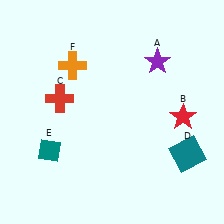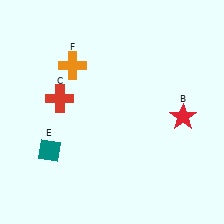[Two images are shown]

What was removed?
The teal square (D), the purple star (A) were removed in Image 2.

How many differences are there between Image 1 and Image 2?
There are 2 differences between the two images.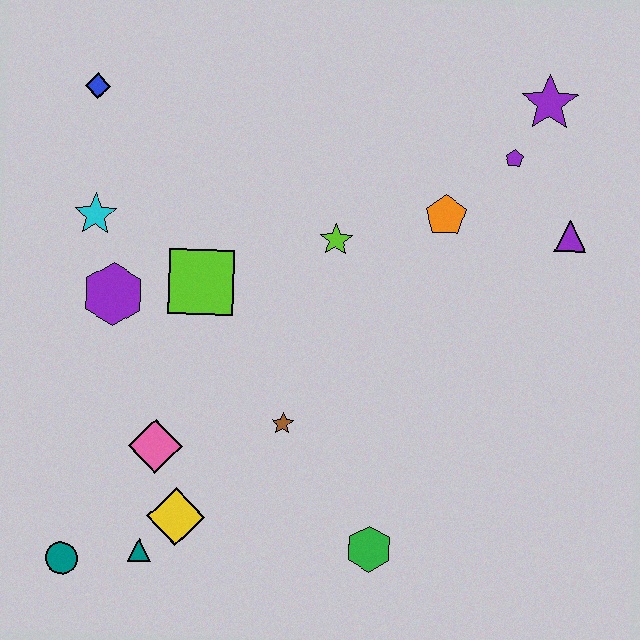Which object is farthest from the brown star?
The purple star is farthest from the brown star.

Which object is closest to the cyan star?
The purple hexagon is closest to the cyan star.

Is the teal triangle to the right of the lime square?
No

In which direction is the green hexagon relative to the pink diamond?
The green hexagon is to the right of the pink diamond.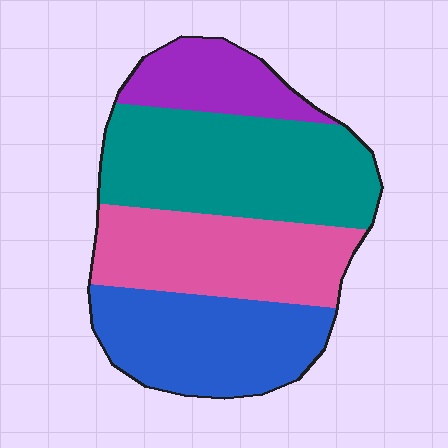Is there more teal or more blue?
Teal.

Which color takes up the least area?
Purple, at roughly 15%.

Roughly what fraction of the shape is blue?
Blue takes up about one quarter (1/4) of the shape.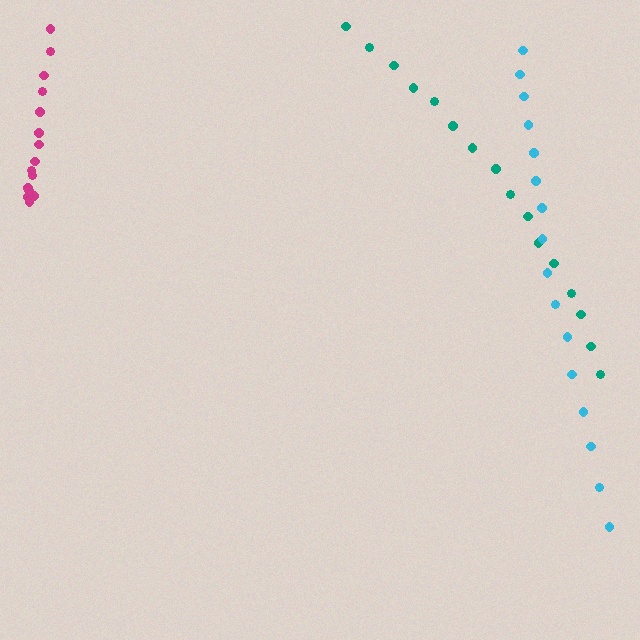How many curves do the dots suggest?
There are 3 distinct paths.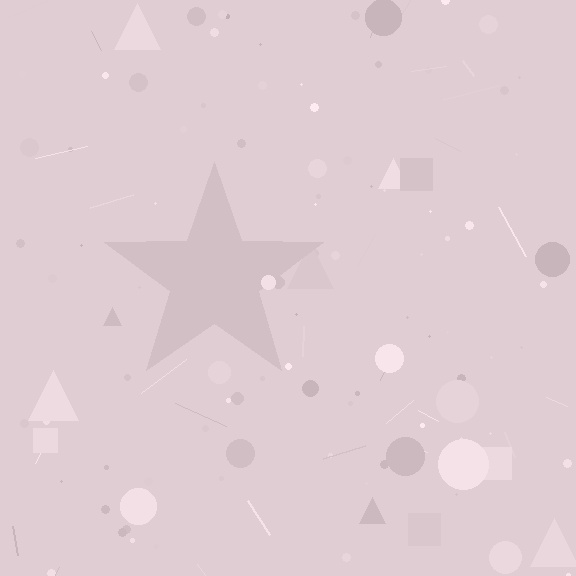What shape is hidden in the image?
A star is hidden in the image.